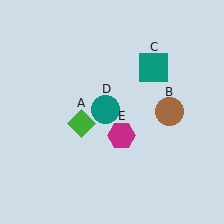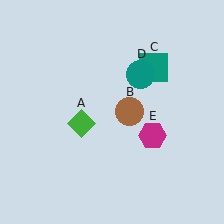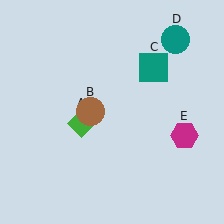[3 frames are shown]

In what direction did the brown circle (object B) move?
The brown circle (object B) moved left.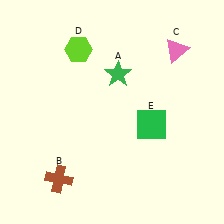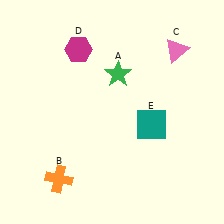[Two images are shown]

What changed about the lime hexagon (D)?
In Image 1, D is lime. In Image 2, it changed to magenta.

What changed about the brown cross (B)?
In Image 1, B is brown. In Image 2, it changed to orange.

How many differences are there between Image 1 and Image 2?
There are 3 differences between the two images.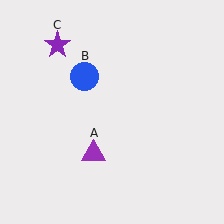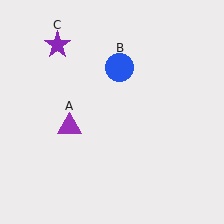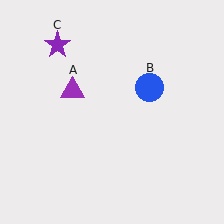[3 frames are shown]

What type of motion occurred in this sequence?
The purple triangle (object A), blue circle (object B) rotated clockwise around the center of the scene.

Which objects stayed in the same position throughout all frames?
Purple star (object C) remained stationary.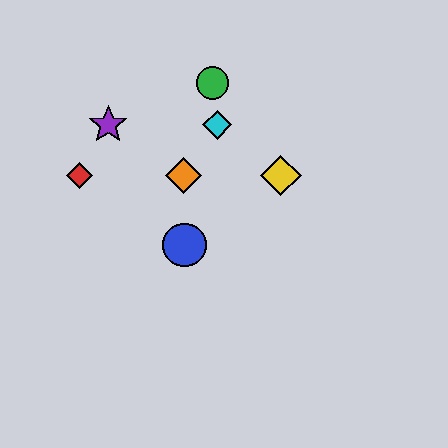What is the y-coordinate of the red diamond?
The red diamond is at y≈176.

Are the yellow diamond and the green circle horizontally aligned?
No, the yellow diamond is at y≈176 and the green circle is at y≈83.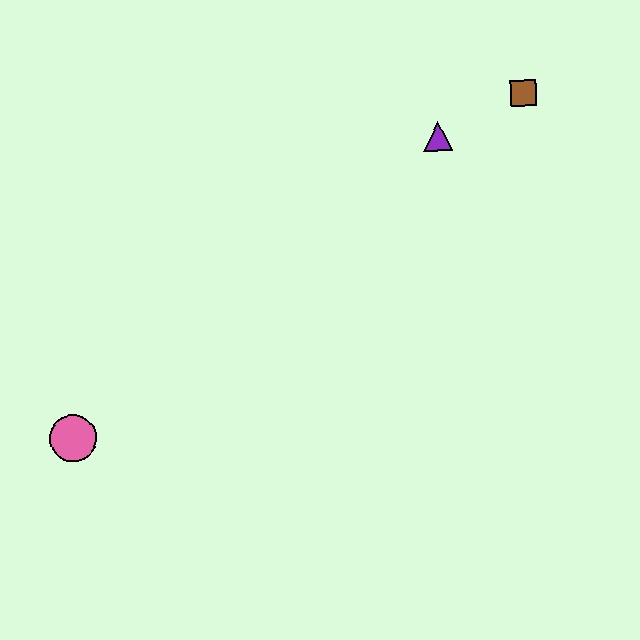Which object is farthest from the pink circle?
The brown square is farthest from the pink circle.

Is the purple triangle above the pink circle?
Yes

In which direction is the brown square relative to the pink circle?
The brown square is to the right of the pink circle.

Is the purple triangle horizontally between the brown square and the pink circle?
Yes